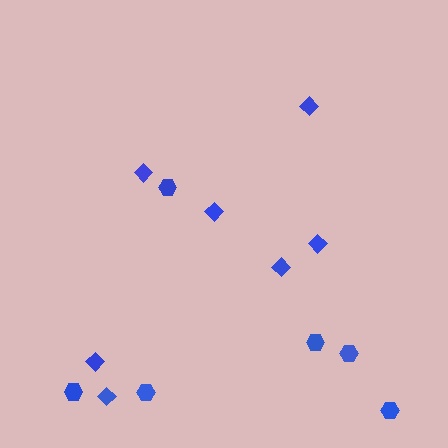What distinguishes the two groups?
There are 2 groups: one group of diamonds (7) and one group of hexagons (6).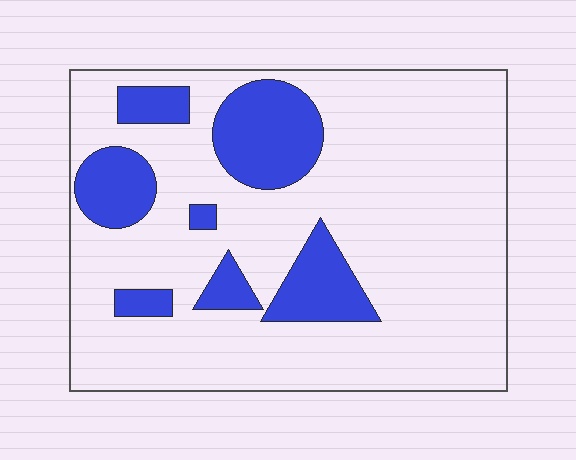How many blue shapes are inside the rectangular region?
7.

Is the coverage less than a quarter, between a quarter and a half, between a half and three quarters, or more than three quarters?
Less than a quarter.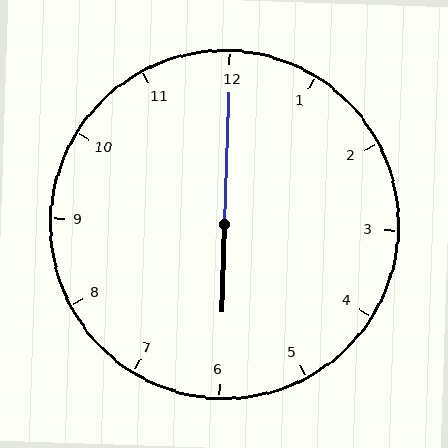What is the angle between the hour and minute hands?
Approximately 180 degrees.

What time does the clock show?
6:00.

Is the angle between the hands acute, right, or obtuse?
It is obtuse.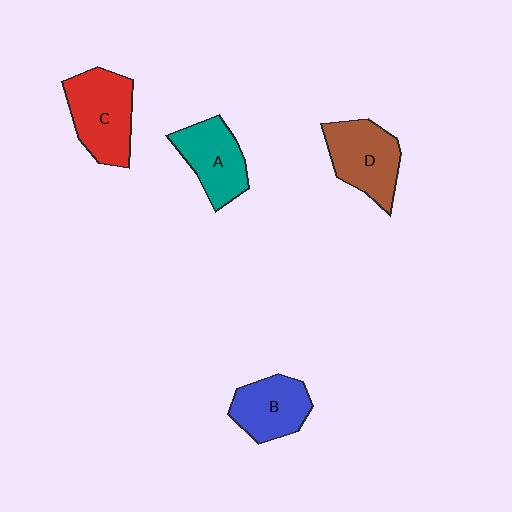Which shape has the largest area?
Shape C (red).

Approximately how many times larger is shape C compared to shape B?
Approximately 1.3 times.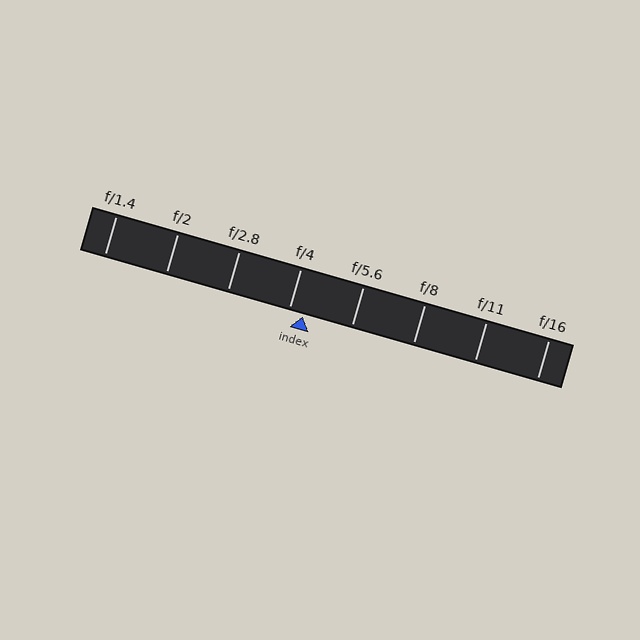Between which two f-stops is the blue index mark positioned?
The index mark is between f/4 and f/5.6.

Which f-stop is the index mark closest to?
The index mark is closest to f/4.